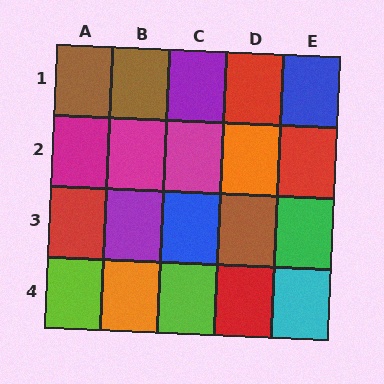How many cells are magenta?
3 cells are magenta.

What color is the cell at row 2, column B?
Magenta.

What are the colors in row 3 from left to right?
Red, purple, blue, brown, green.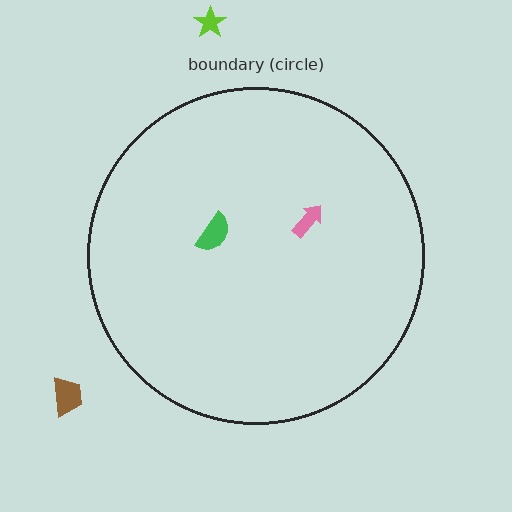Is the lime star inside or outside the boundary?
Outside.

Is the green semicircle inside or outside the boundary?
Inside.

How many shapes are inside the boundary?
2 inside, 2 outside.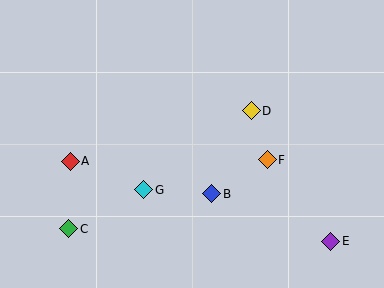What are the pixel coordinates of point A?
Point A is at (70, 161).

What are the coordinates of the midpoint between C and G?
The midpoint between C and G is at (106, 209).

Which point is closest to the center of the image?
Point B at (212, 194) is closest to the center.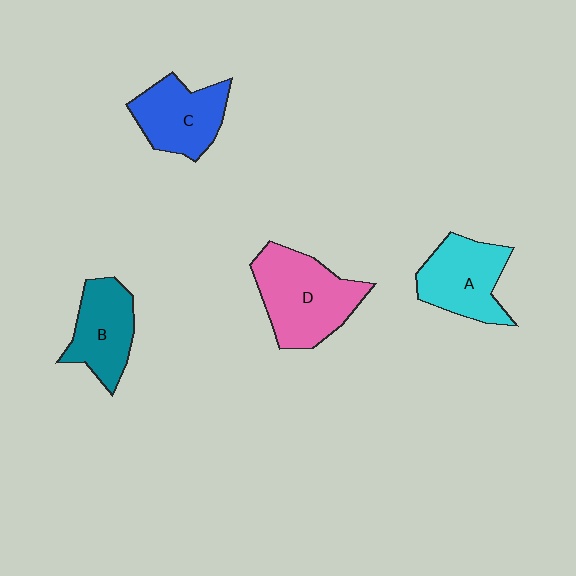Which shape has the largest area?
Shape D (pink).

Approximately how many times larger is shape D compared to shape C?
Approximately 1.4 times.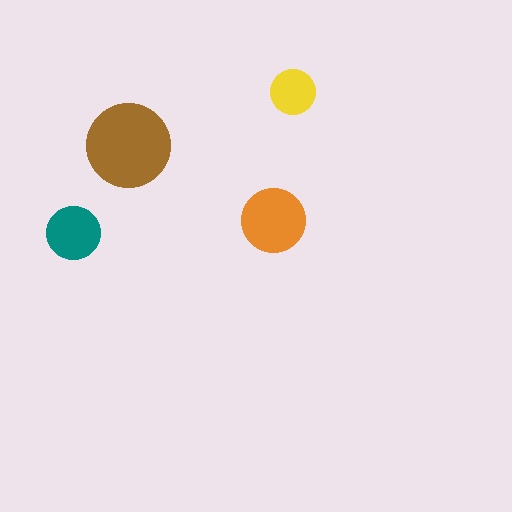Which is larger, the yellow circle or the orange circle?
The orange one.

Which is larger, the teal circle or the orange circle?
The orange one.